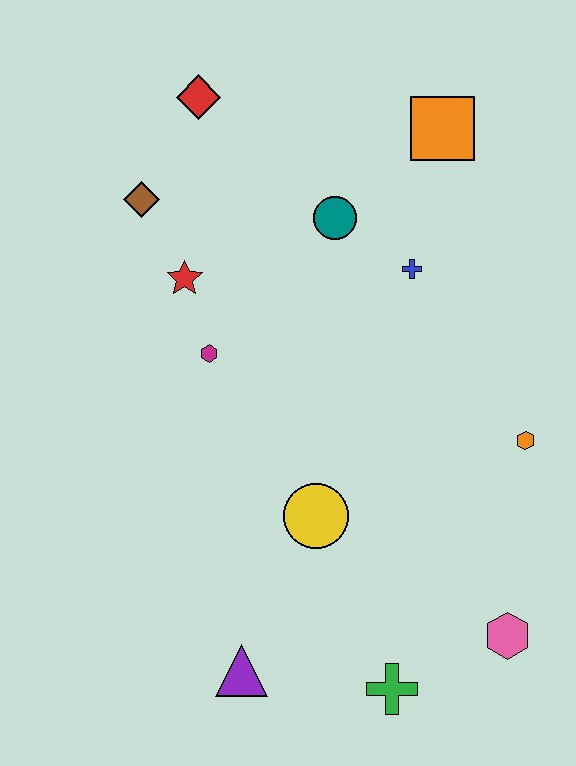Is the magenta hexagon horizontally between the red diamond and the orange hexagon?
Yes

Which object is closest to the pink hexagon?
The green cross is closest to the pink hexagon.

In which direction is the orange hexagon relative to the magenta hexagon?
The orange hexagon is to the right of the magenta hexagon.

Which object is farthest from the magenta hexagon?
The pink hexagon is farthest from the magenta hexagon.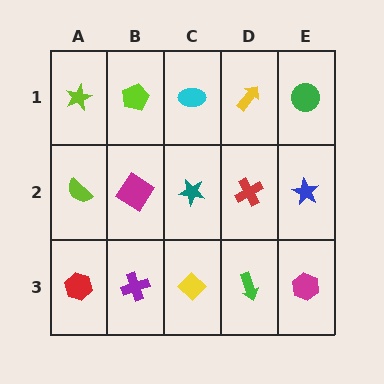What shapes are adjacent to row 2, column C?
A cyan ellipse (row 1, column C), a yellow diamond (row 3, column C), a magenta diamond (row 2, column B), a red cross (row 2, column D).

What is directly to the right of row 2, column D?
A blue star.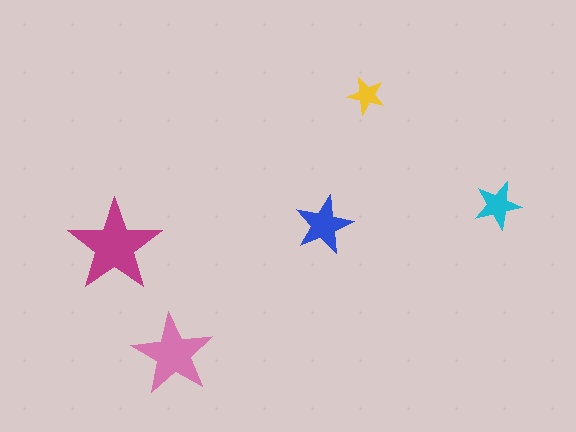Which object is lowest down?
The pink star is bottommost.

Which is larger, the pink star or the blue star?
The pink one.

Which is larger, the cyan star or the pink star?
The pink one.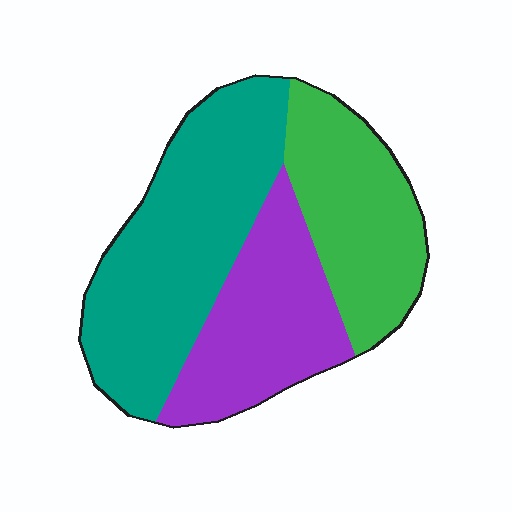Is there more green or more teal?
Teal.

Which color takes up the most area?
Teal, at roughly 45%.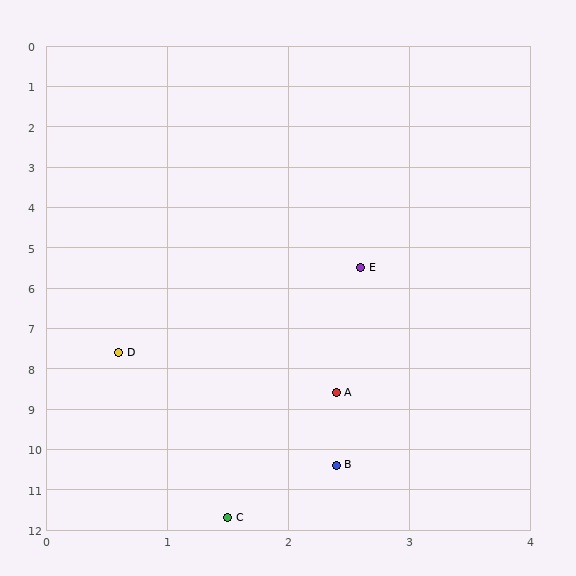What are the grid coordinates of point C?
Point C is at approximately (1.5, 11.7).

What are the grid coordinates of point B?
Point B is at approximately (2.4, 10.4).